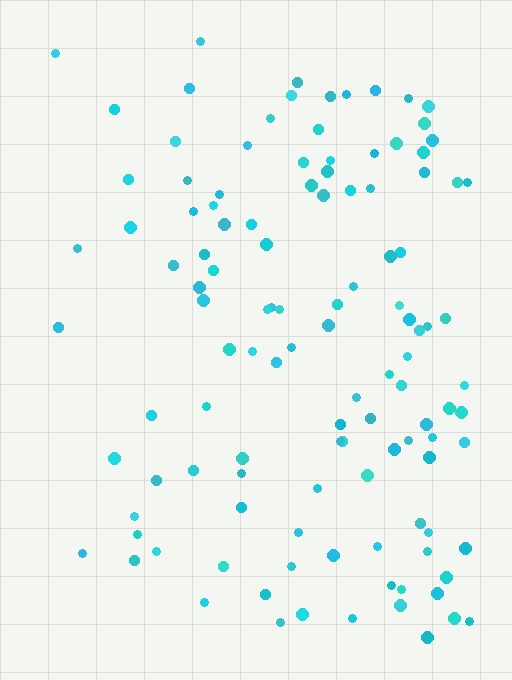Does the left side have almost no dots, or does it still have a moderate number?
Still a moderate number, just noticeably fewer than the right.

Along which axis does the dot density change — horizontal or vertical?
Horizontal.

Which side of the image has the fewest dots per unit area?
The left.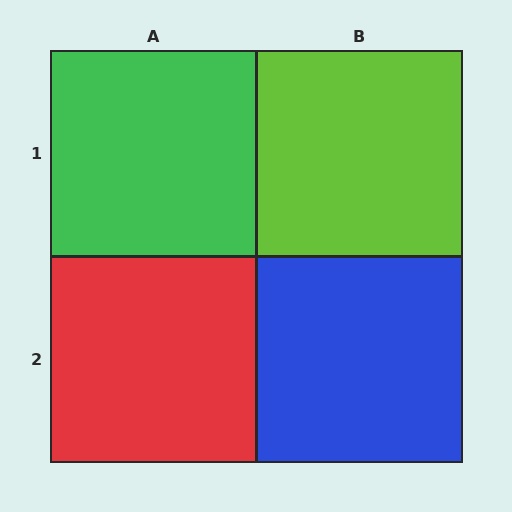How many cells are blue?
1 cell is blue.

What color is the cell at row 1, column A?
Green.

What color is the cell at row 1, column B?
Lime.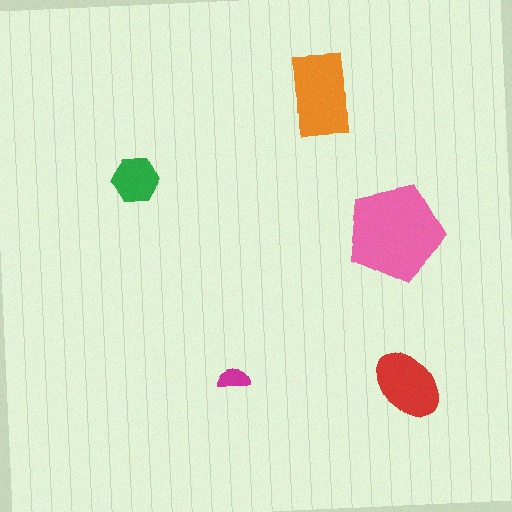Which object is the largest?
The pink pentagon.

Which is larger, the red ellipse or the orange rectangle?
The orange rectangle.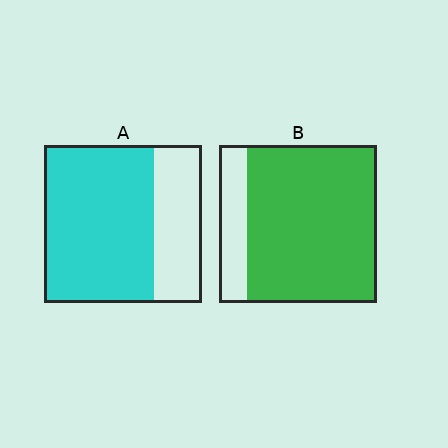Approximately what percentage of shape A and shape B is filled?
A is approximately 70% and B is approximately 80%.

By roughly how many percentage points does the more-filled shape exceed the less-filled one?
By roughly 15 percentage points (B over A).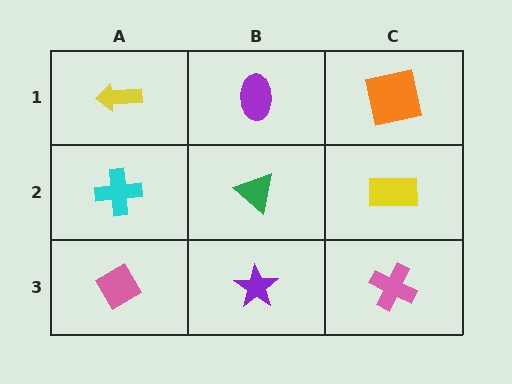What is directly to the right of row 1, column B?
An orange square.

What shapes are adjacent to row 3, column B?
A green triangle (row 2, column B), a pink diamond (row 3, column A), a pink cross (row 3, column C).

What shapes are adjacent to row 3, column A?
A cyan cross (row 2, column A), a purple star (row 3, column B).